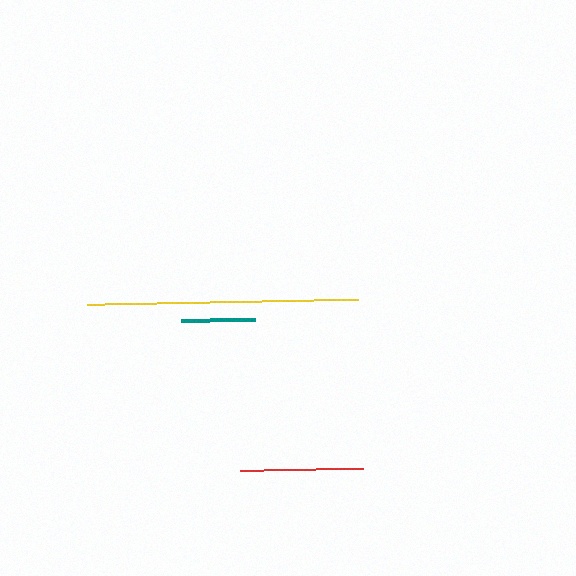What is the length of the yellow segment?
The yellow segment is approximately 271 pixels long.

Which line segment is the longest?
The yellow line is the longest at approximately 271 pixels.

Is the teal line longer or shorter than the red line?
The red line is longer than the teal line.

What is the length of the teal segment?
The teal segment is approximately 75 pixels long.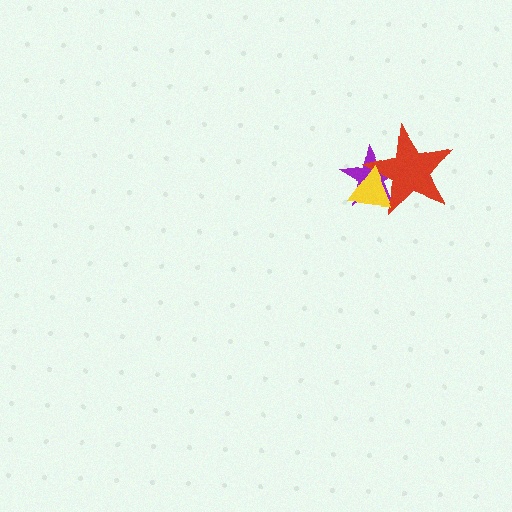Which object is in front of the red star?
The yellow triangle is in front of the red star.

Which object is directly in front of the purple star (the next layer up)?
The red star is directly in front of the purple star.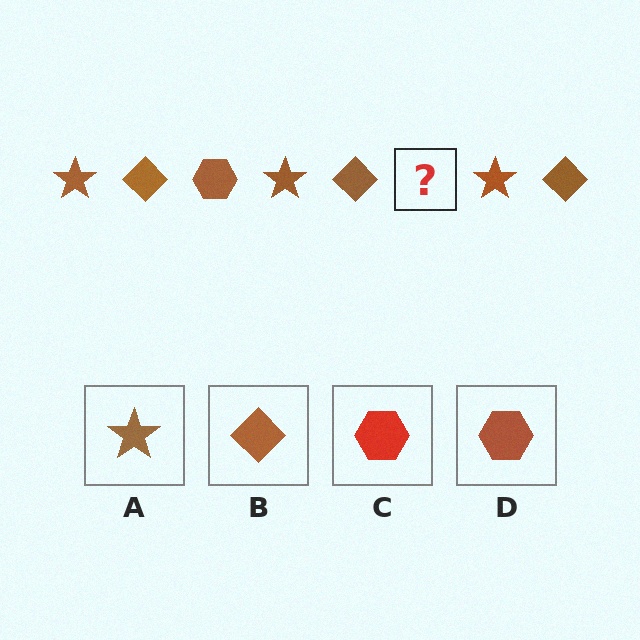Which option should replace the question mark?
Option D.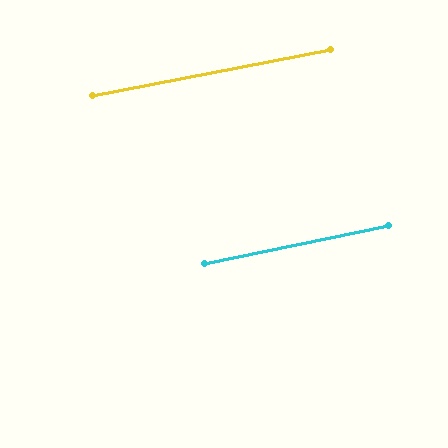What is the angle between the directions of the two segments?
Approximately 0 degrees.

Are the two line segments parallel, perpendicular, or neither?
Parallel — their directions differ by only 0.4°.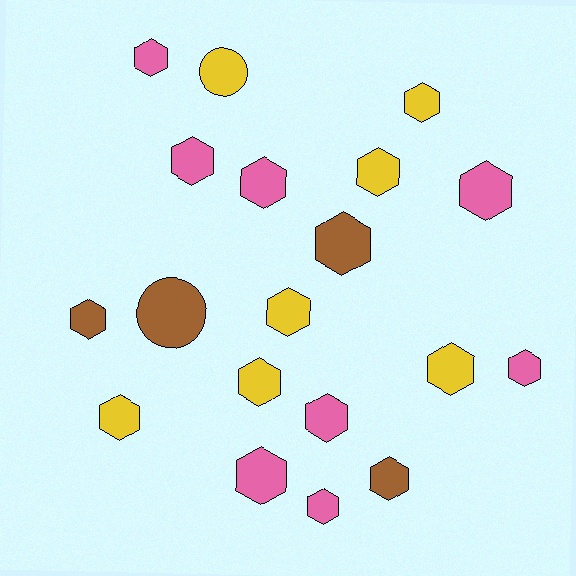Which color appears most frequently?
Pink, with 8 objects.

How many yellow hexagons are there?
There are 6 yellow hexagons.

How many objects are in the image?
There are 19 objects.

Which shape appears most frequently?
Hexagon, with 17 objects.